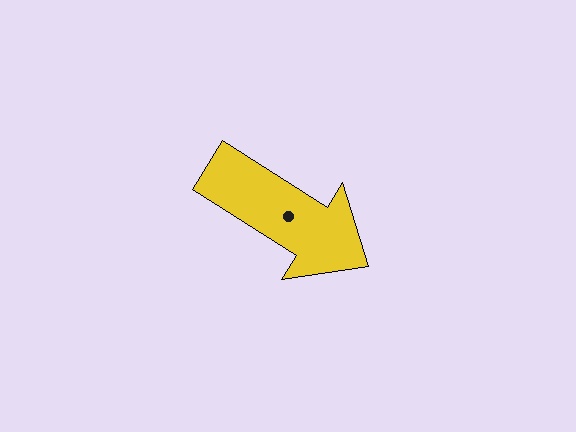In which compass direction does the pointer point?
Southeast.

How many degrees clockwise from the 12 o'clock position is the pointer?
Approximately 122 degrees.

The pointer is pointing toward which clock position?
Roughly 4 o'clock.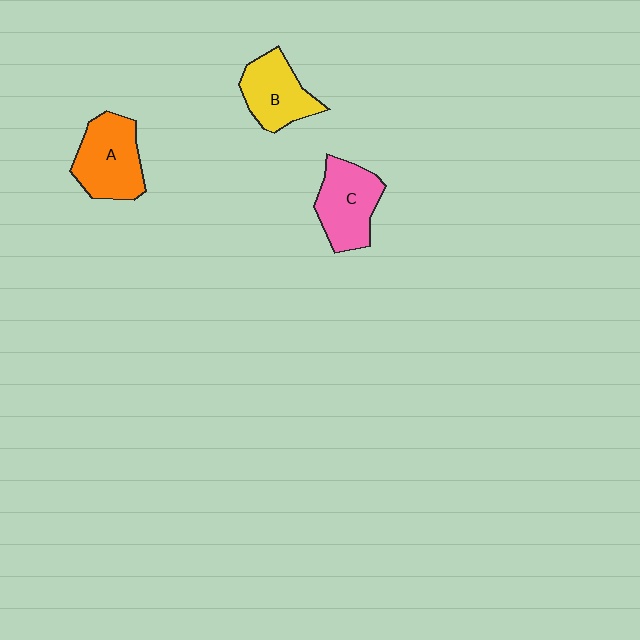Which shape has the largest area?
Shape A (orange).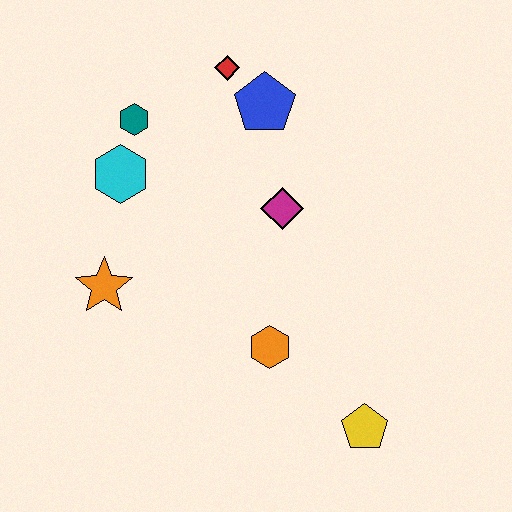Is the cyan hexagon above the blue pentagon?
No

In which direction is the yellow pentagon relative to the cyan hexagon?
The yellow pentagon is below the cyan hexagon.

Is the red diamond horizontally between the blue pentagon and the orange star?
Yes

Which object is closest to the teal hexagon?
The cyan hexagon is closest to the teal hexagon.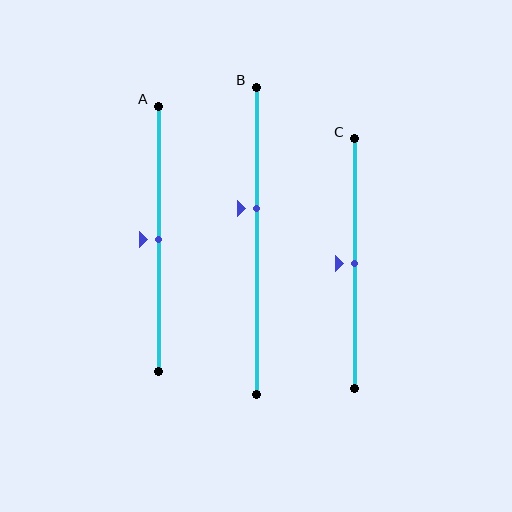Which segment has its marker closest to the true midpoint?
Segment A has its marker closest to the true midpoint.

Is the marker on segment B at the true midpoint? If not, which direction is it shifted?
No, the marker on segment B is shifted upward by about 11% of the segment length.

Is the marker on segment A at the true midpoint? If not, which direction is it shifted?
Yes, the marker on segment A is at the true midpoint.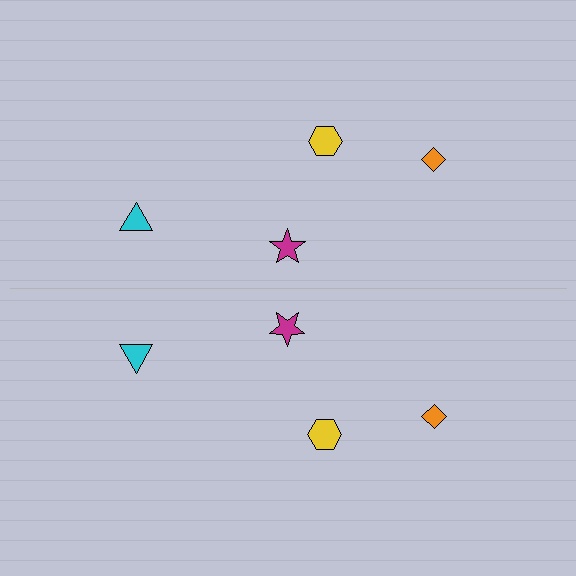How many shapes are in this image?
There are 8 shapes in this image.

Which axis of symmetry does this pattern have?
The pattern has a horizontal axis of symmetry running through the center of the image.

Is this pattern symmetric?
Yes, this pattern has bilateral (reflection) symmetry.